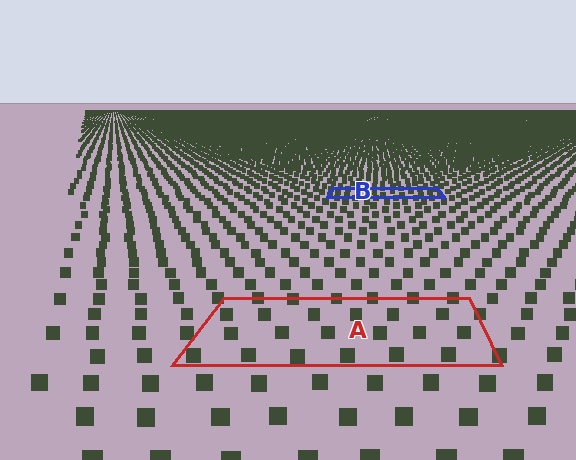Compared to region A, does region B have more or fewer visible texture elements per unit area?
Region B has more texture elements per unit area — they are packed more densely because it is farther away.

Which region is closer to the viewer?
Region A is closer. The texture elements there are larger and more spread out.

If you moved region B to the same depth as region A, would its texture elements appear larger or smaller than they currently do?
They would appear larger. At a closer depth, the same texture elements are projected at a bigger on-screen size.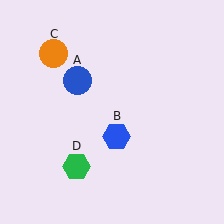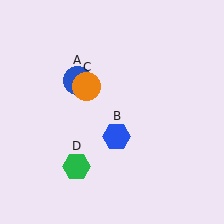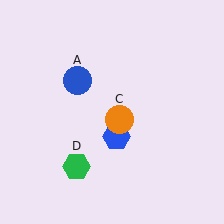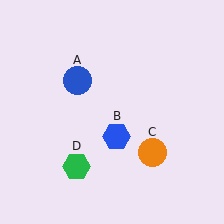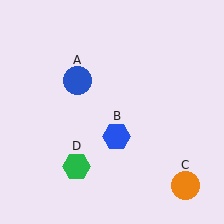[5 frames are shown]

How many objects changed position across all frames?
1 object changed position: orange circle (object C).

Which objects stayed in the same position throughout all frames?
Blue circle (object A) and blue hexagon (object B) and green hexagon (object D) remained stationary.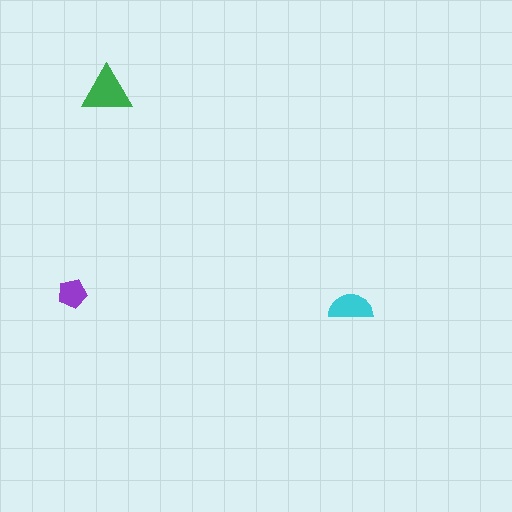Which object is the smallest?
The purple pentagon.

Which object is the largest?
The green triangle.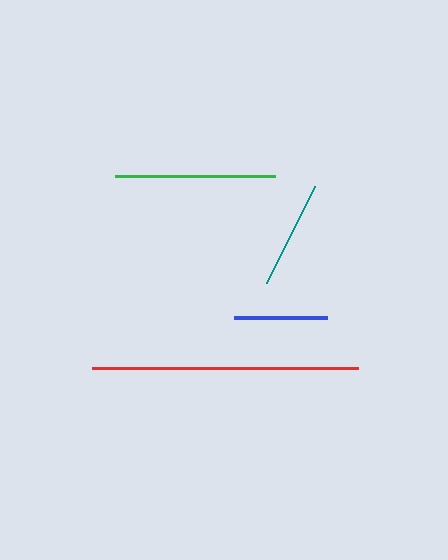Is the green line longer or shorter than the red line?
The red line is longer than the green line.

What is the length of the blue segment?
The blue segment is approximately 92 pixels long.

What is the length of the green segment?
The green segment is approximately 160 pixels long.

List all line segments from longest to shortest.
From longest to shortest: red, green, teal, blue.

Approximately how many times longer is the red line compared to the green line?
The red line is approximately 1.7 times the length of the green line.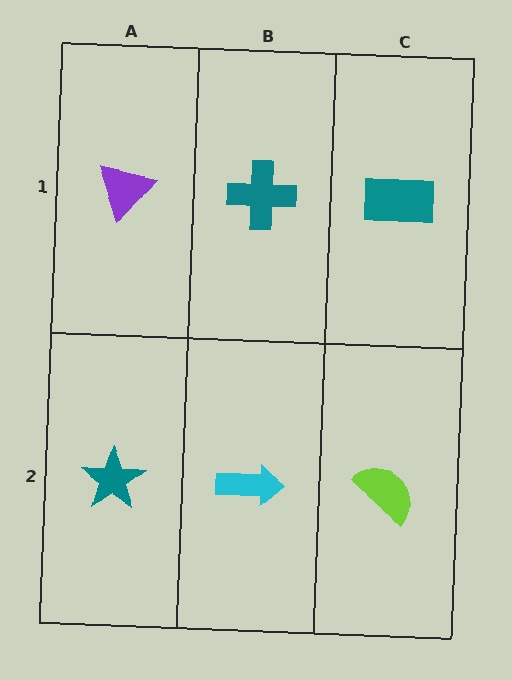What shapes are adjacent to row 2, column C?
A teal rectangle (row 1, column C), a cyan arrow (row 2, column B).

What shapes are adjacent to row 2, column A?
A purple triangle (row 1, column A), a cyan arrow (row 2, column B).